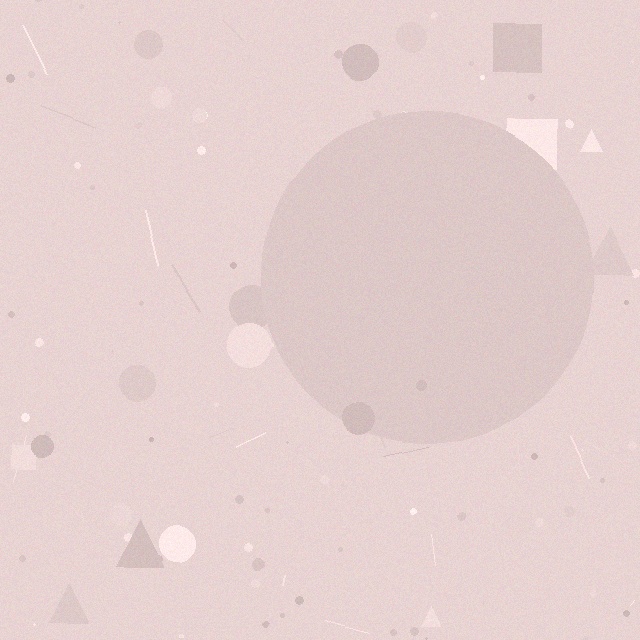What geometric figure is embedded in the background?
A circle is embedded in the background.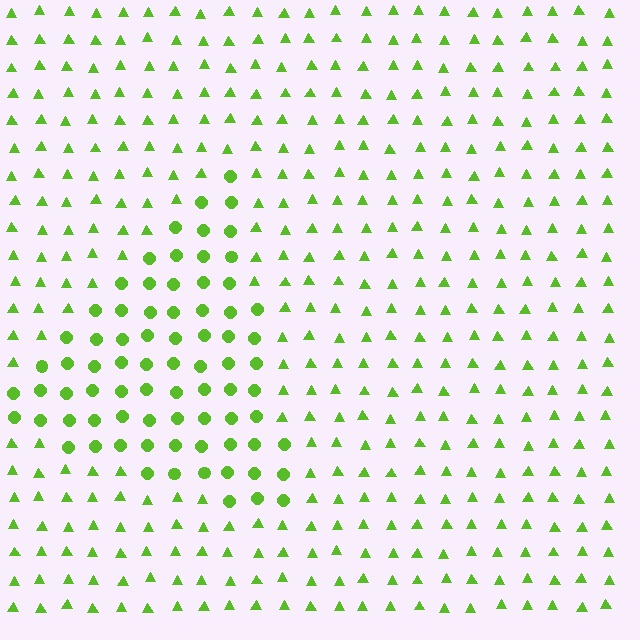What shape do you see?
I see a triangle.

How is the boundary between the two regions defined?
The boundary is defined by a change in element shape: circles inside vs. triangles outside. All elements share the same color and spacing.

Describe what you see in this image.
The image is filled with small lime elements arranged in a uniform grid. A triangle-shaped region contains circles, while the surrounding area contains triangles. The boundary is defined purely by the change in element shape.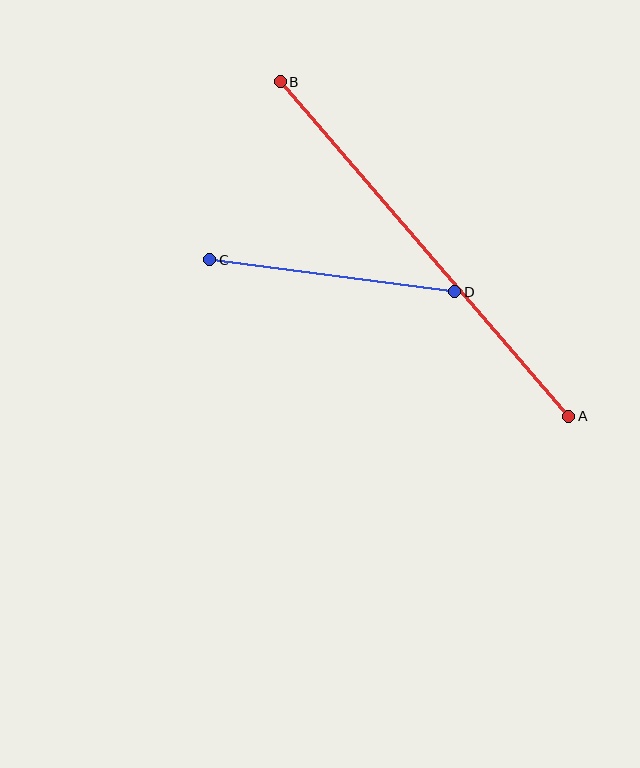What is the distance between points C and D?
The distance is approximately 247 pixels.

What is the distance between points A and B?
The distance is approximately 442 pixels.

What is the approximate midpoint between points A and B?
The midpoint is at approximately (425, 249) pixels.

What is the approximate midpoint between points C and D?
The midpoint is at approximately (332, 276) pixels.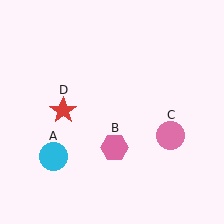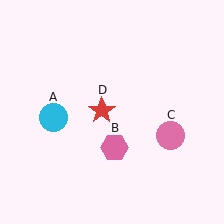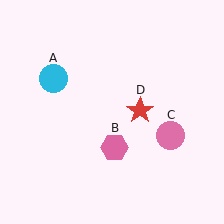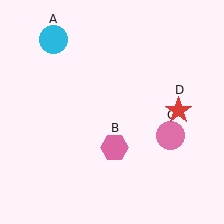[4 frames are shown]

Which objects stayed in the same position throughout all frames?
Pink hexagon (object B) and pink circle (object C) remained stationary.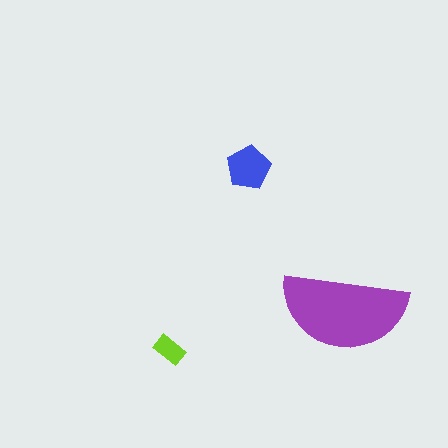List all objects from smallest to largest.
The lime rectangle, the blue pentagon, the purple semicircle.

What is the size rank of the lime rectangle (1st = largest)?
3rd.